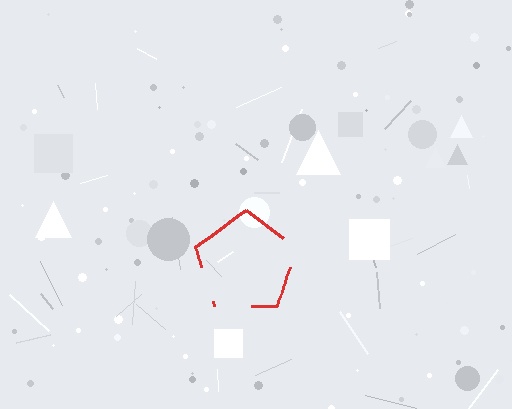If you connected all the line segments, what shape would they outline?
They would outline a pentagon.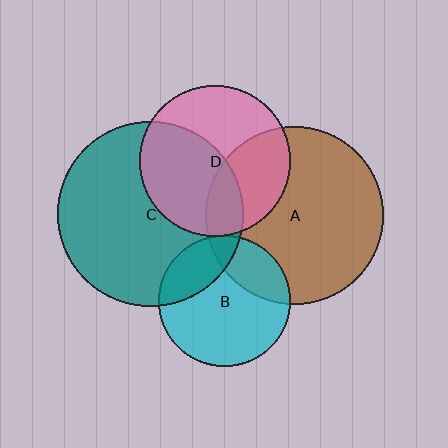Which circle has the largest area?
Circle C (teal).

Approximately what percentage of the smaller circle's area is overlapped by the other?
Approximately 5%.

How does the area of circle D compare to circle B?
Approximately 1.3 times.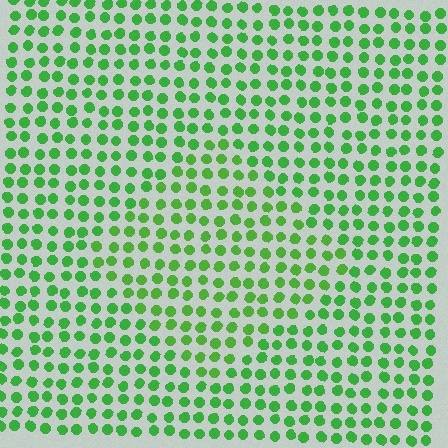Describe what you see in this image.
The image is filled with small green elements in a uniform arrangement. A diamond-shaped region is visible where the elements are tinted to a slightly different hue, forming a subtle color boundary.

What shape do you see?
I see a diamond.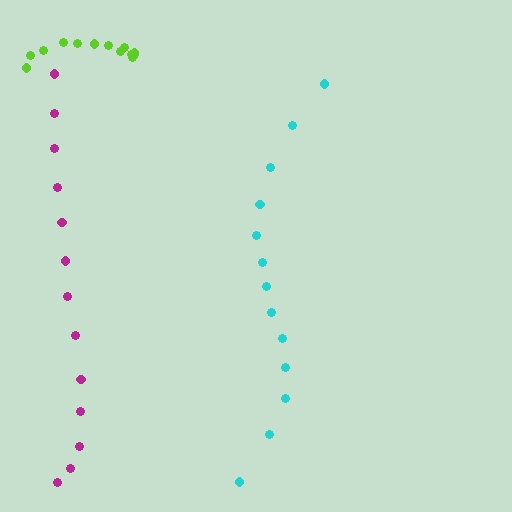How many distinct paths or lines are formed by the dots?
There are 3 distinct paths.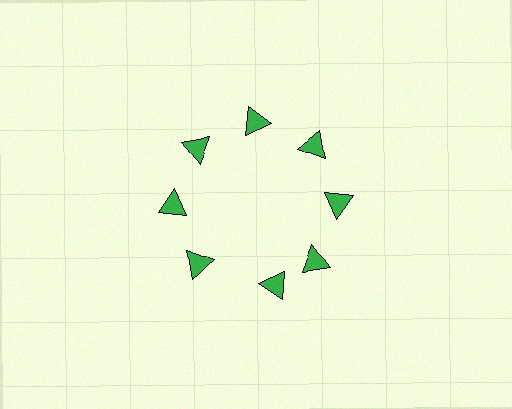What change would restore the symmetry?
The symmetry would be restored by rotating it back into even spacing with its neighbors so that all 8 triangles sit at equal angles and equal distance from the center.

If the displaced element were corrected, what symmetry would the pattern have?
It would have 8-fold rotational symmetry — the pattern would map onto itself every 45 degrees.